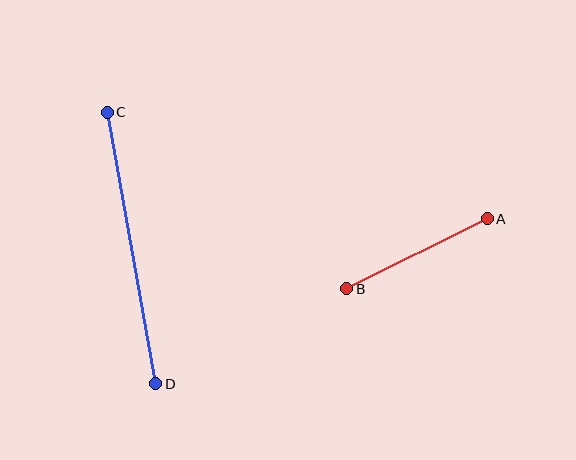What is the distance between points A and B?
The distance is approximately 157 pixels.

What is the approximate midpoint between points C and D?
The midpoint is at approximately (131, 248) pixels.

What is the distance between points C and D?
The distance is approximately 276 pixels.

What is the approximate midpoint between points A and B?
The midpoint is at approximately (417, 254) pixels.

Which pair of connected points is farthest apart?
Points C and D are farthest apart.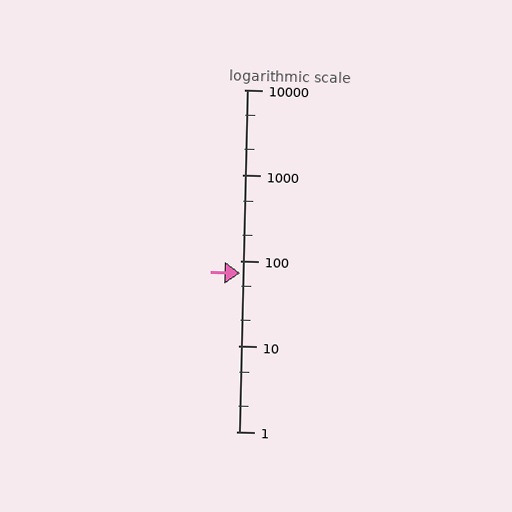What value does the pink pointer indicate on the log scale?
The pointer indicates approximately 72.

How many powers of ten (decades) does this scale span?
The scale spans 4 decades, from 1 to 10000.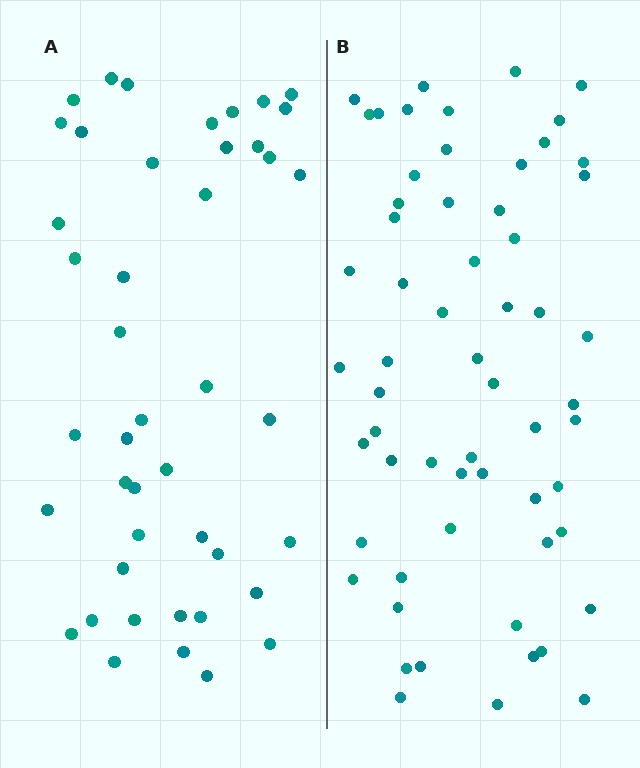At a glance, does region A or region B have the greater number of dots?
Region B (the right region) has more dots.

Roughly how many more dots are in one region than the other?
Region B has approximately 15 more dots than region A.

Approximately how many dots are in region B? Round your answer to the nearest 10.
About 60 dots.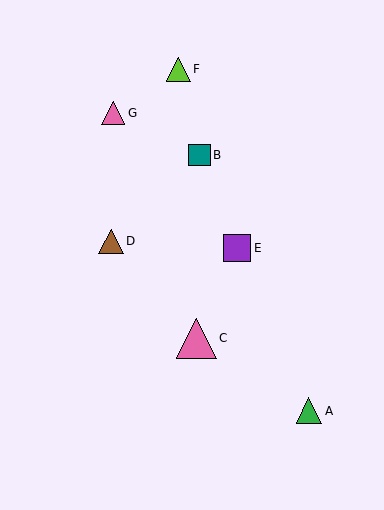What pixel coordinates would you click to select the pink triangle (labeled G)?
Click at (113, 113) to select the pink triangle G.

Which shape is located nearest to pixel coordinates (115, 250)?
The brown triangle (labeled D) at (111, 241) is nearest to that location.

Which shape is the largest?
The pink triangle (labeled C) is the largest.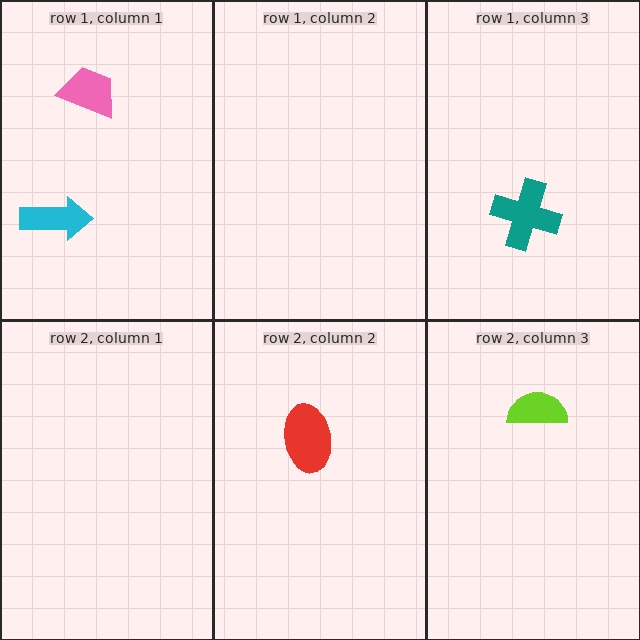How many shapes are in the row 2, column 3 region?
1.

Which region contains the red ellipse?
The row 2, column 2 region.